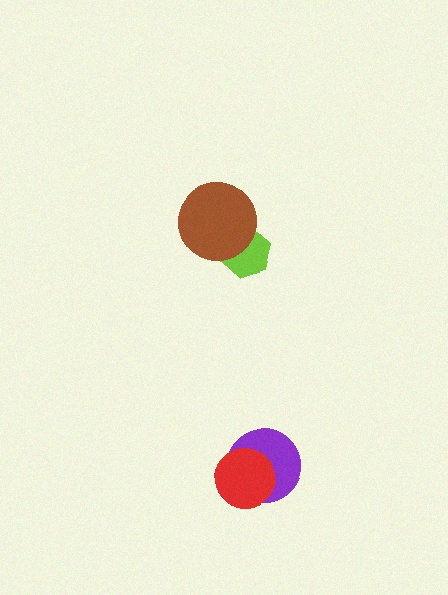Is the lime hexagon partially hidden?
Yes, it is partially covered by another shape.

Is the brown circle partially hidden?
No, no other shape covers it.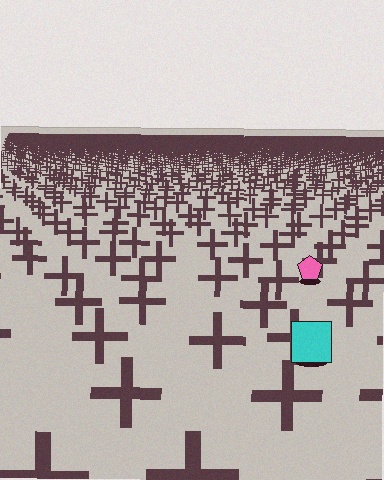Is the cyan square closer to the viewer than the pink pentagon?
Yes. The cyan square is closer — you can tell from the texture gradient: the ground texture is coarser near it.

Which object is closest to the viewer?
The cyan square is closest. The texture marks near it are larger and more spread out.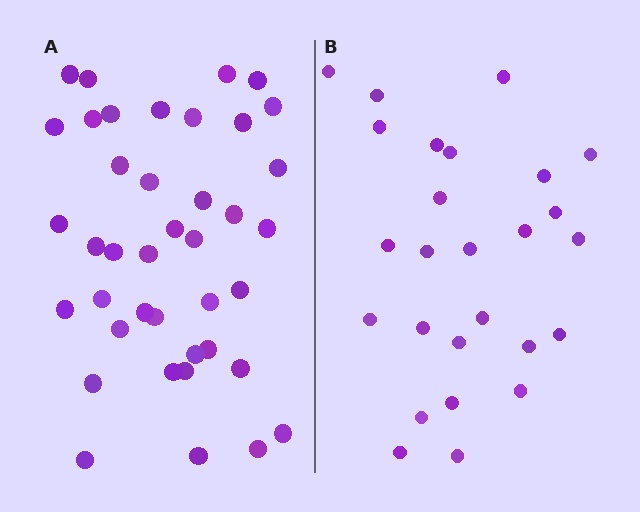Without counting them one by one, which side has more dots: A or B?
Region A (the left region) has more dots.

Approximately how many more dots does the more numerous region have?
Region A has approximately 15 more dots than region B.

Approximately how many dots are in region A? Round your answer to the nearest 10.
About 40 dots.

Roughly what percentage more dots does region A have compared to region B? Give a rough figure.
About 55% more.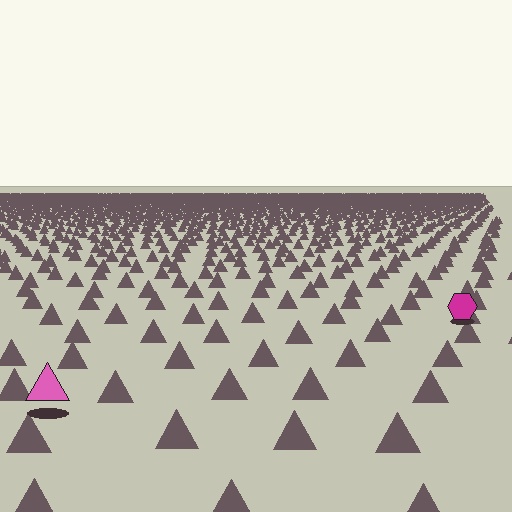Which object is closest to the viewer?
The pink triangle is closest. The texture marks near it are larger and more spread out.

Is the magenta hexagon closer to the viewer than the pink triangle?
No. The pink triangle is closer — you can tell from the texture gradient: the ground texture is coarser near it.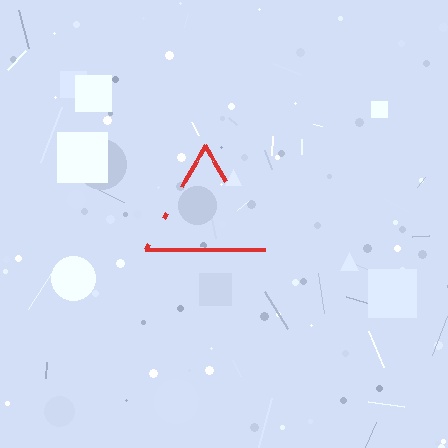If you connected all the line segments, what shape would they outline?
They would outline a triangle.